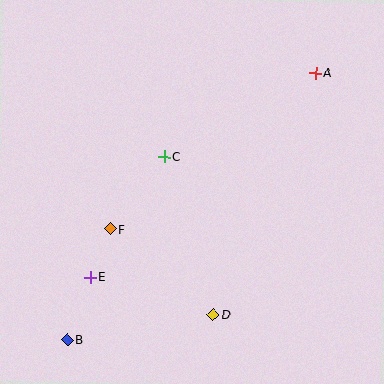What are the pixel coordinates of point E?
Point E is at (90, 277).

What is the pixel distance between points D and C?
The distance between D and C is 165 pixels.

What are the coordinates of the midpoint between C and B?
The midpoint between C and B is at (115, 248).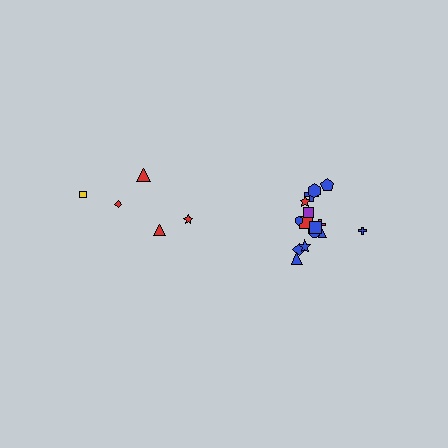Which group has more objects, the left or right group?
The right group.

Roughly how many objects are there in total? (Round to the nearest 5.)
Roughly 20 objects in total.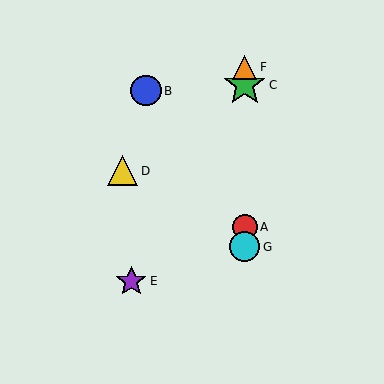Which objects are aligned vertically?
Objects A, C, F, G are aligned vertically.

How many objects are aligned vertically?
4 objects (A, C, F, G) are aligned vertically.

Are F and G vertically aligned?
Yes, both are at x≈245.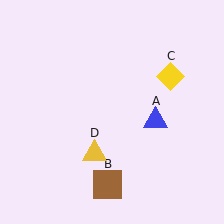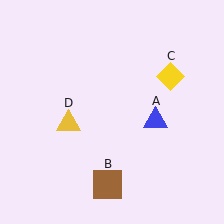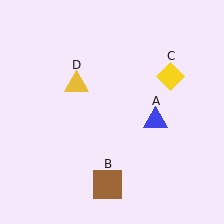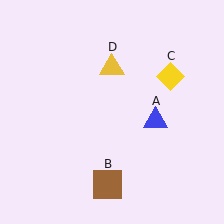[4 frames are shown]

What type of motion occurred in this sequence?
The yellow triangle (object D) rotated clockwise around the center of the scene.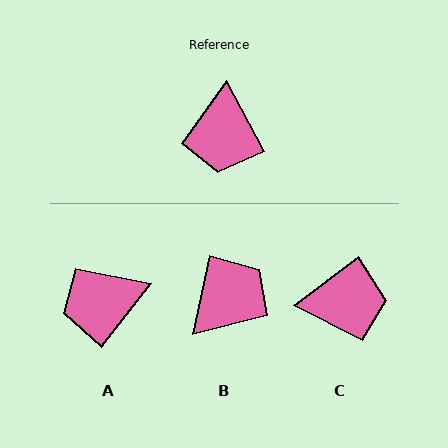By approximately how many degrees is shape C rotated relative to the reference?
Approximately 99 degrees counter-clockwise.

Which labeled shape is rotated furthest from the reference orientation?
B, about 139 degrees away.